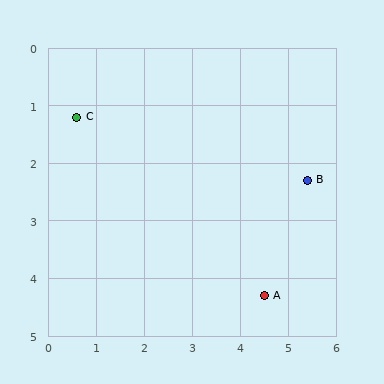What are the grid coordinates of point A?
Point A is at approximately (4.5, 4.3).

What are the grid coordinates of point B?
Point B is at approximately (5.4, 2.3).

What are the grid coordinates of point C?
Point C is at approximately (0.6, 1.2).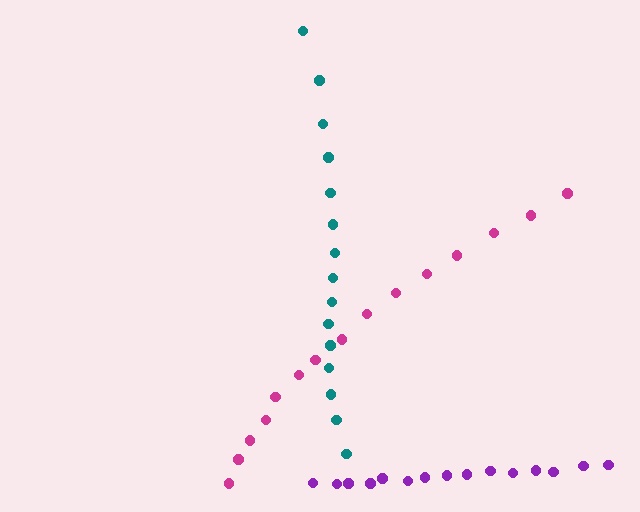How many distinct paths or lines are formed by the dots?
There are 3 distinct paths.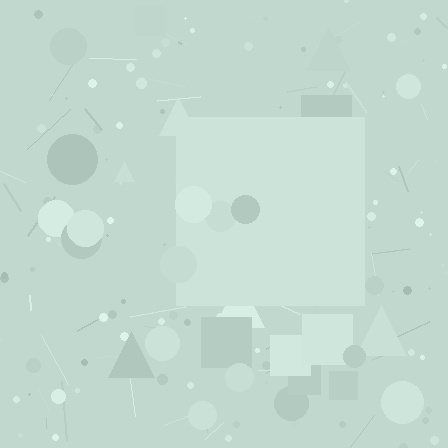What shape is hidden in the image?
A square is hidden in the image.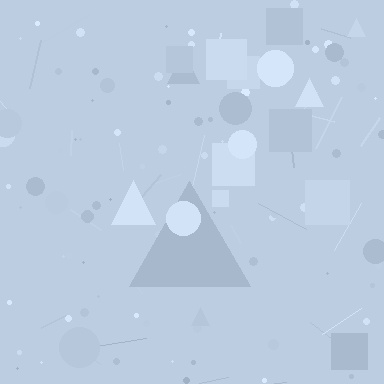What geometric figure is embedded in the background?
A triangle is embedded in the background.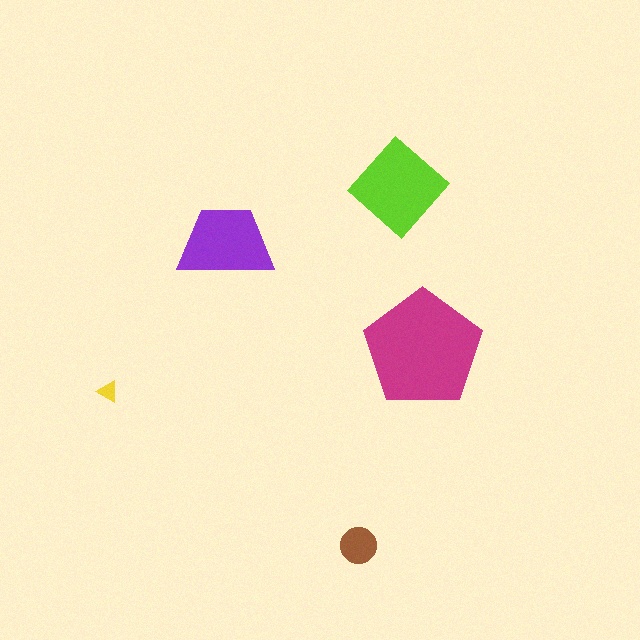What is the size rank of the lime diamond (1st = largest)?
2nd.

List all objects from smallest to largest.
The yellow triangle, the brown circle, the purple trapezoid, the lime diamond, the magenta pentagon.